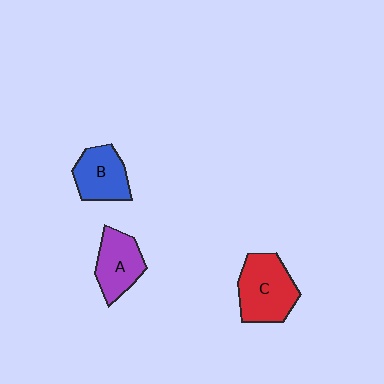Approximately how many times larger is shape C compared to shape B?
Approximately 1.3 times.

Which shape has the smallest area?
Shape B (blue).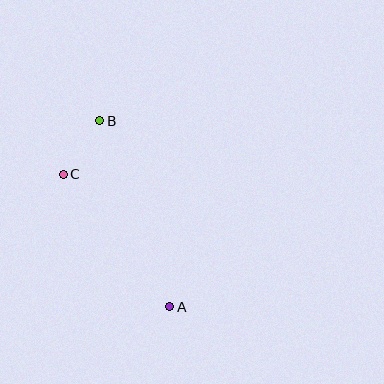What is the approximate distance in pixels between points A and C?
The distance between A and C is approximately 170 pixels.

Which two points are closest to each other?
Points B and C are closest to each other.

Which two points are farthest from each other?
Points A and B are farthest from each other.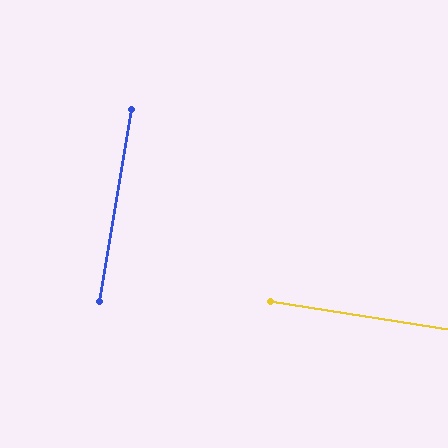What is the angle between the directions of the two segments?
Approximately 90 degrees.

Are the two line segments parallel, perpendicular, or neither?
Perpendicular — they meet at approximately 90°.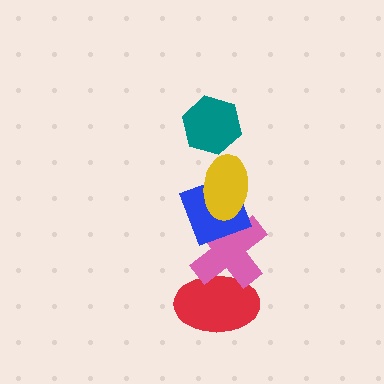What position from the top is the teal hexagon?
The teal hexagon is 1st from the top.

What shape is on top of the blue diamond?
The yellow ellipse is on top of the blue diamond.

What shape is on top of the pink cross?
The blue diamond is on top of the pink cross.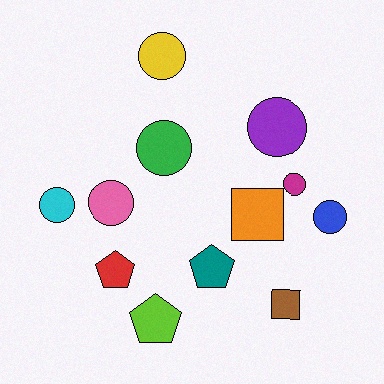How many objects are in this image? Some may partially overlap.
There are 12 objects.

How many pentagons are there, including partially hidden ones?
There are 3 pentagons.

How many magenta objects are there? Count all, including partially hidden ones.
There is 1 magenta object.